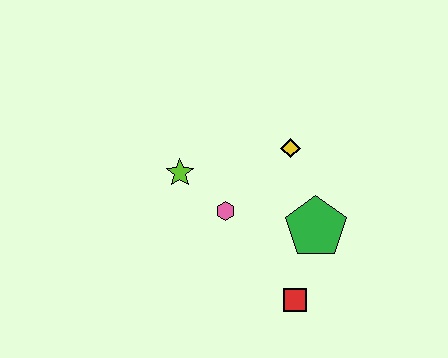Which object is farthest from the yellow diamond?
The red square is farthest from the yellow diamond.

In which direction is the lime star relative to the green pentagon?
The lime star is to the left of the green pentagon.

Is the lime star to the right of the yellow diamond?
No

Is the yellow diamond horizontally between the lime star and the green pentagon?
Yes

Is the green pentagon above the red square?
Yes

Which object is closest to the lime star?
The pink hexagon is closest to the lime star.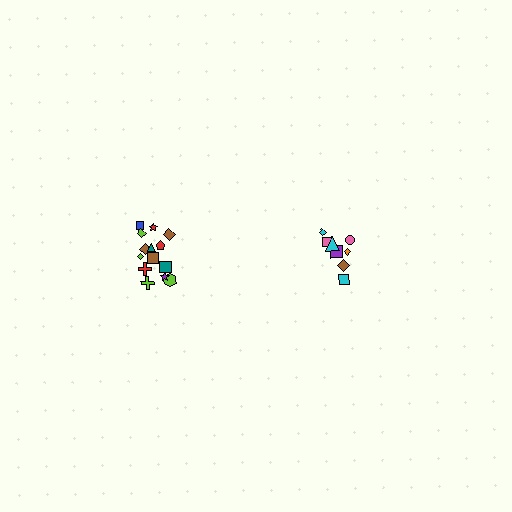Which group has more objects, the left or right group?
The left group.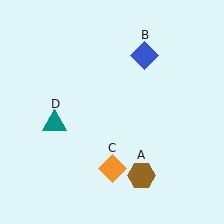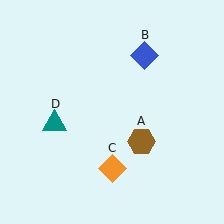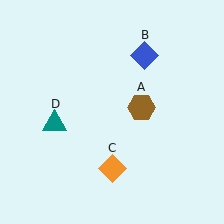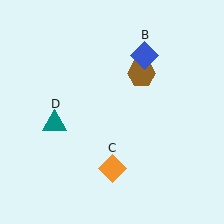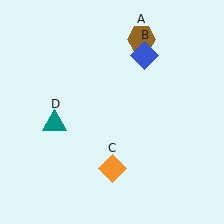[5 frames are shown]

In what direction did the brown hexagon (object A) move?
The brown hexagon (object A) moved up.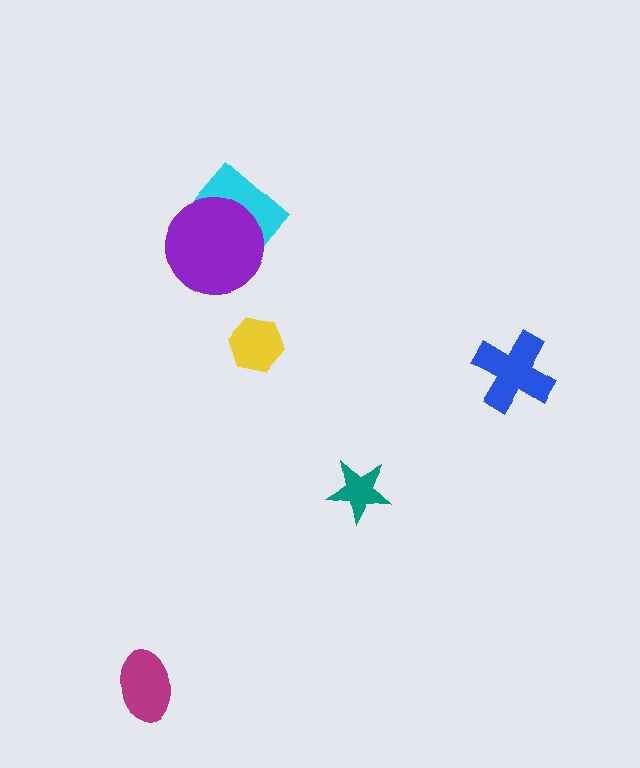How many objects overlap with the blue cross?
0 objects overlap with the blue cross.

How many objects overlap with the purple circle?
1 object overlaps with the purple circle.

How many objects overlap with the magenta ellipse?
0 objects overlap with the magenta ellipse.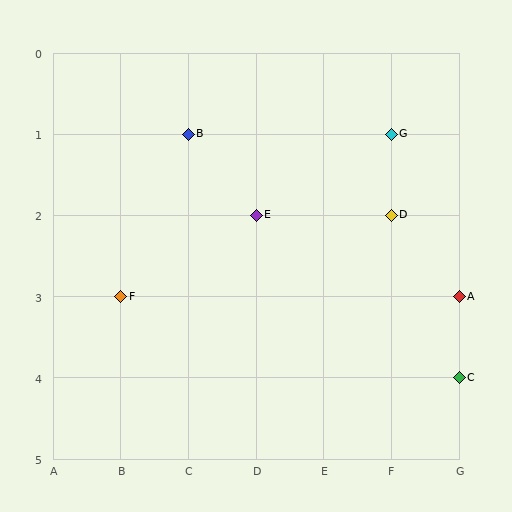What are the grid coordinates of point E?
Point E is at grid coordinates (D, 2).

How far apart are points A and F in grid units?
Points A and F are 5 columns apart.